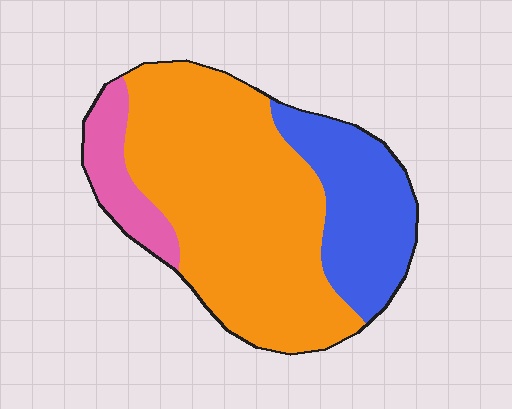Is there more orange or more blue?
Orange.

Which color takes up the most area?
Orange, at roughly 65%.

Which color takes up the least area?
Pink, at roughly 10%.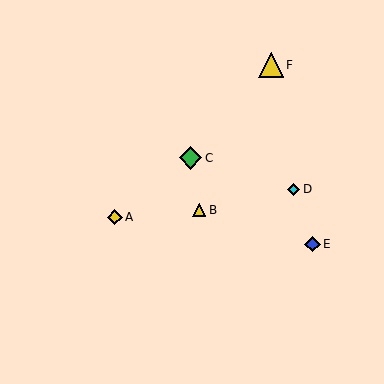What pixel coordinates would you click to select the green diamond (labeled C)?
Click at (191, 158) to select the green diamond C.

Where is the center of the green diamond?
The center of the green diamond is at (191, 158).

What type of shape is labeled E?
Shape E is a blue diamond.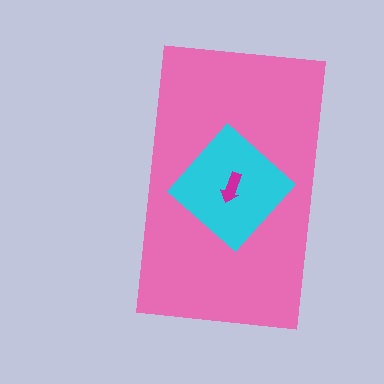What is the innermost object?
The magenta arrow.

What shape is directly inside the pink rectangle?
The cyan diamond.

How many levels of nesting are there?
3.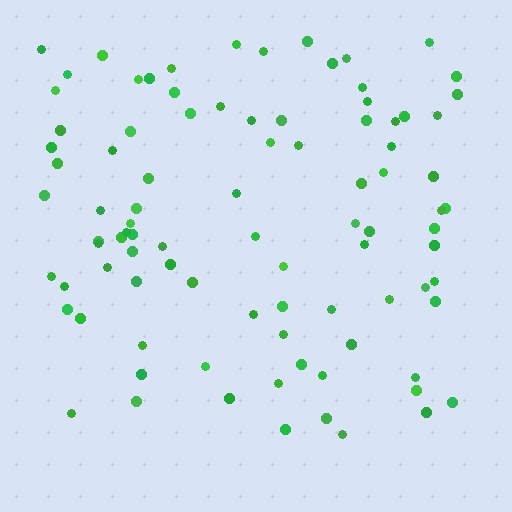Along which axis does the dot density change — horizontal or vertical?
Vertical.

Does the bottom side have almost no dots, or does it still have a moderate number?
Still a moderate number, just noticeably fewer than the top.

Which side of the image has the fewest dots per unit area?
The bottom.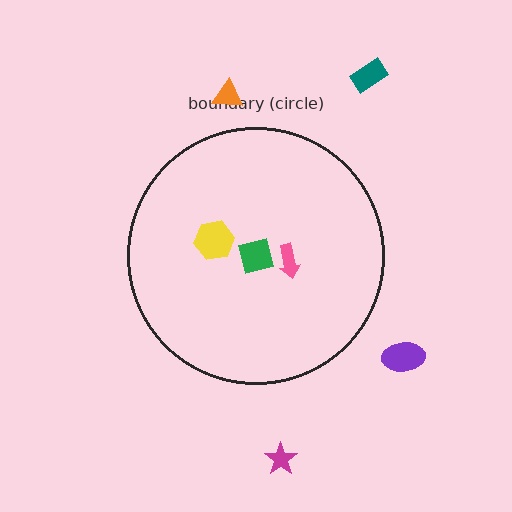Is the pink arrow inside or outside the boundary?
Inside.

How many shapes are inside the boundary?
3 inside, 4 outside.